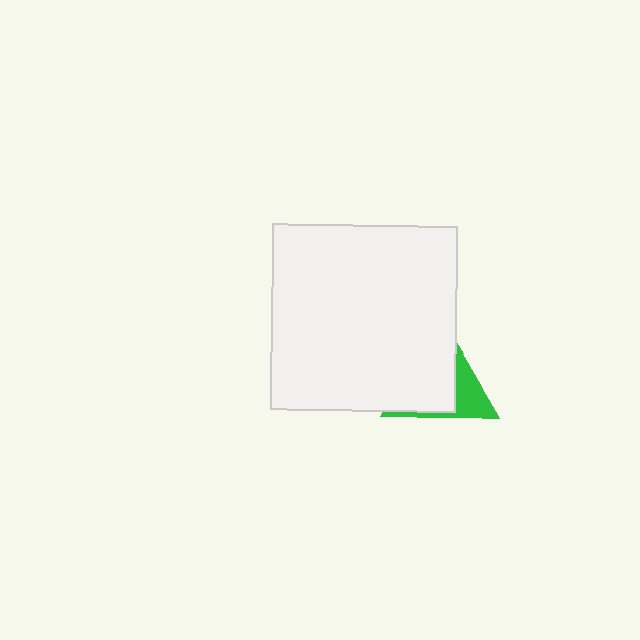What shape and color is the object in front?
The object in front is a white square.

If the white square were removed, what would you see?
You would see the complete green triangle.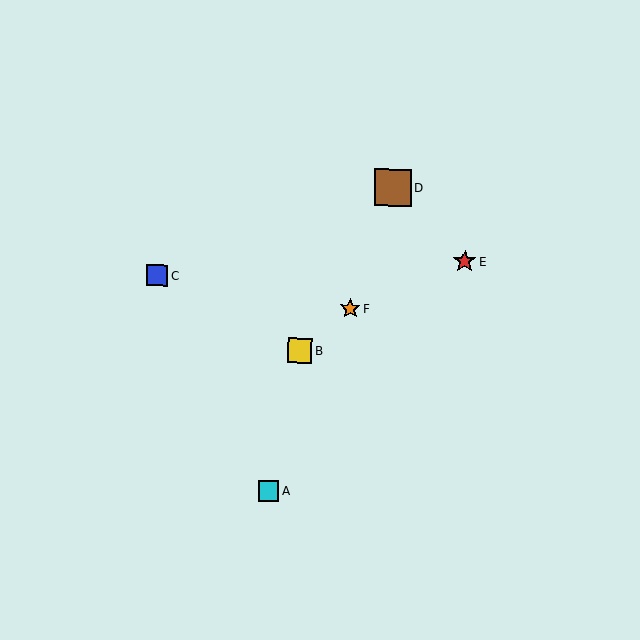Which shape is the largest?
The brown square (labeled D) is the largest.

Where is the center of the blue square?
The center of the blue square is at (157, 275).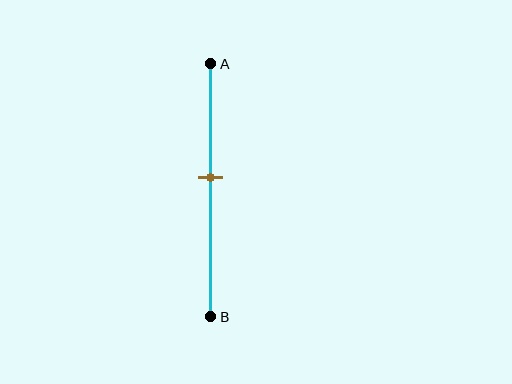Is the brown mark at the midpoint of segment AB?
No, the mark is at about 45% from A, not at the 50% midpoint.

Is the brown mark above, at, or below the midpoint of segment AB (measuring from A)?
The brown mark is above the midpoint of segment AB.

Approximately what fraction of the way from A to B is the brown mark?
The brown mark is approximately 45% of the way from A to B.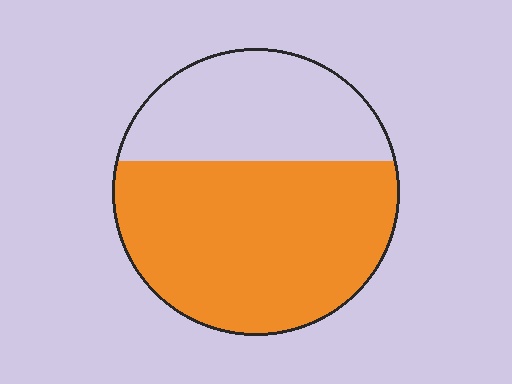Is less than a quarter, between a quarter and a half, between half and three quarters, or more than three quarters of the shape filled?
Between half and three quarters.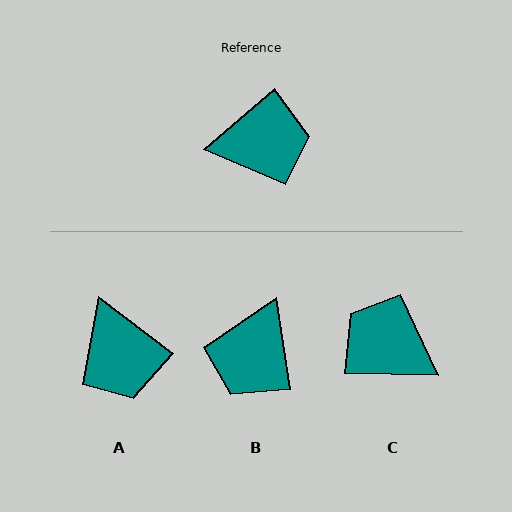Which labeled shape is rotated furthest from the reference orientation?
C, about 138 degrees away.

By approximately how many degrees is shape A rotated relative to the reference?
Approximately 78 degrees clockwise.